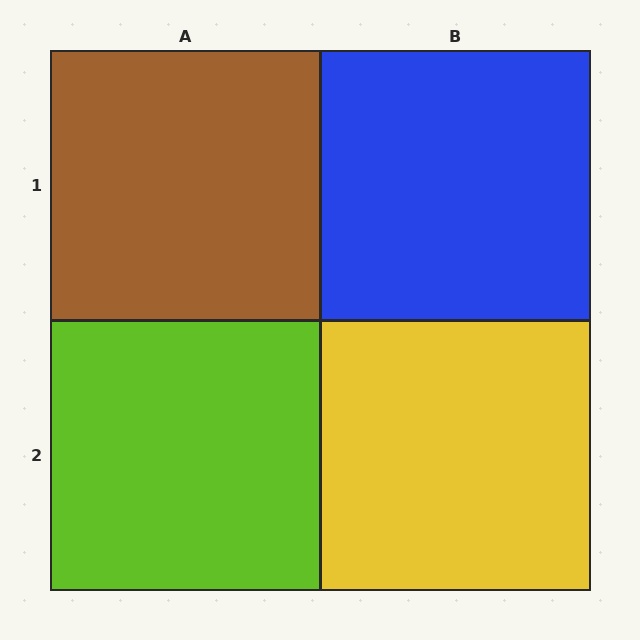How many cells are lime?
1 cell is lime.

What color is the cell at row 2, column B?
Yellow.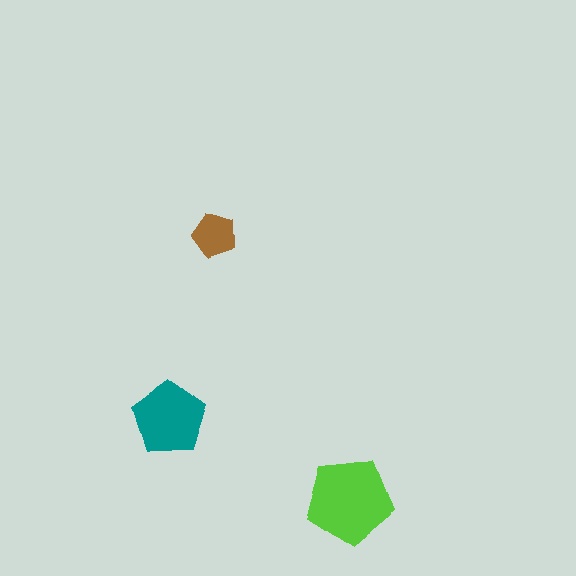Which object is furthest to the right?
The lime pentagon is rightmost.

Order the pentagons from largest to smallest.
the lime one, the teal one, the brown one.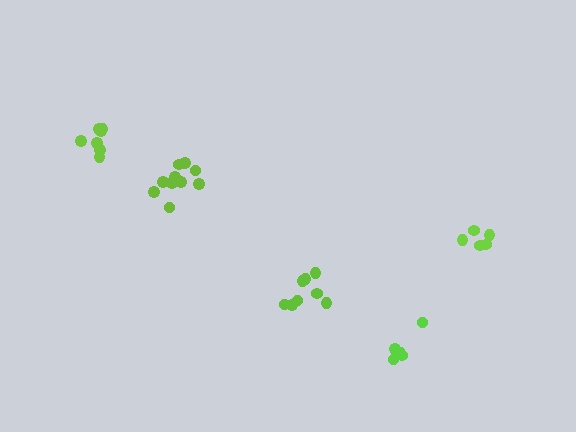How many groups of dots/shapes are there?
There are 5 groups.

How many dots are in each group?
Group 1: 5 dots, Group 2: 11 dots, Group 3: 7 dots, Group 4: 5 dots, Group 5: 8 dots (36 total).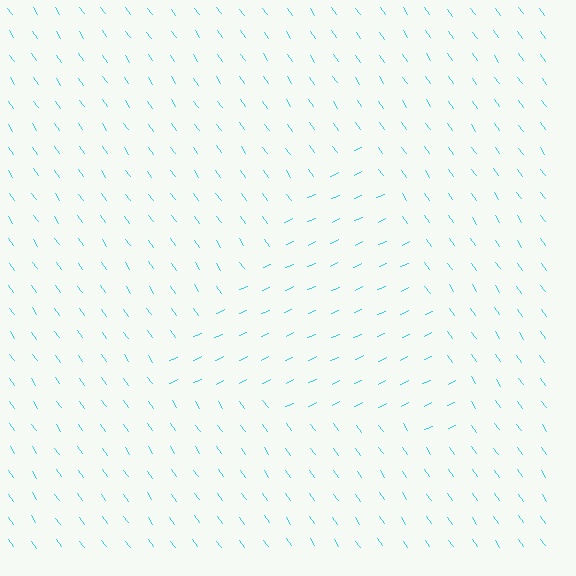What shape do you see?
I see a triangle.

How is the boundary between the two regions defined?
The boundary is defined purely by a change in line orientation (approximately 80 degrees difference). All lines are the same color and thickness.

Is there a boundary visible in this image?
Yes, there is a texture boundary formed by a change in line orientation.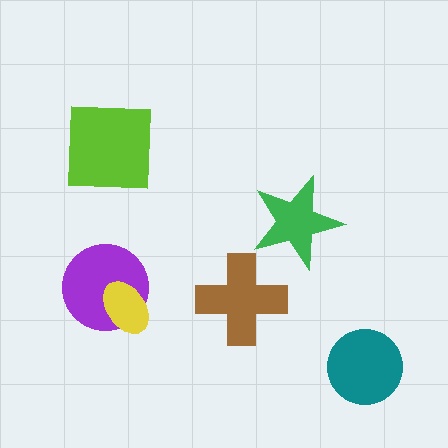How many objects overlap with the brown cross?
0 objects overlap with the brown cross.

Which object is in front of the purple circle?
The yellow ellipse is in front of the purple circle.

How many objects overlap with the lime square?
0 objects overlap with the lime square.